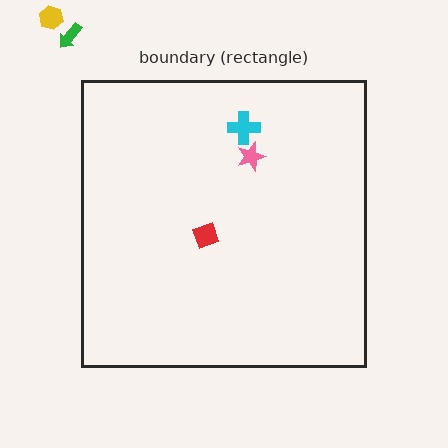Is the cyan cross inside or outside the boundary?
Inside.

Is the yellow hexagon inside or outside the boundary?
Outside.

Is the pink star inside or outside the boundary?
Inside.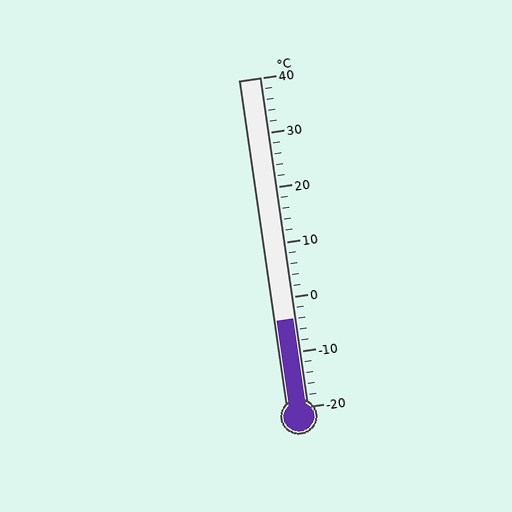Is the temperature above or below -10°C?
The temperature is above -10°C.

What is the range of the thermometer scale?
The thermometer scale ranges from -20°C to 40°C.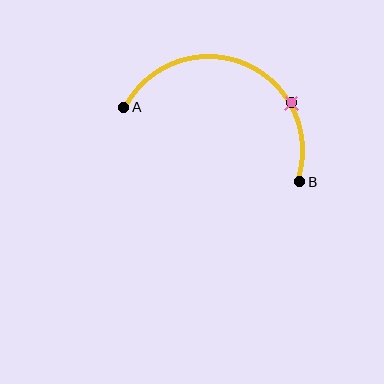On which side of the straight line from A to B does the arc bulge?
The arc bulges above the straight line connecting A and B.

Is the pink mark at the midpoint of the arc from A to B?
No. The pink mark lies on the arc but is closer to endpoint B. The arc midpoint would be at the point on the curve equidistant along the arc from both A and B.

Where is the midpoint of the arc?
The arc midpoint is the point on the curve farthest from the straight line joining A and B. It sits above that line.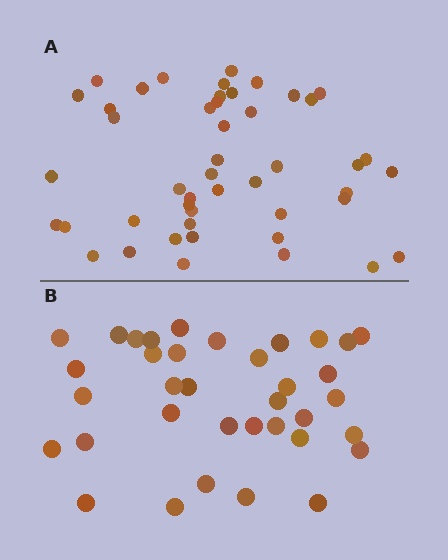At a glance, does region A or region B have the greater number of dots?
Region A (the top region) has more dots.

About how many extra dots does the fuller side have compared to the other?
Region A has roughly 12 or so more dots than region B.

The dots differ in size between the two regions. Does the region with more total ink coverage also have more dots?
No. Region B has more total ink coverage because its dots are larger, but region A actually contains more individual dots. Total area can be misleading — the number of items is what matters here.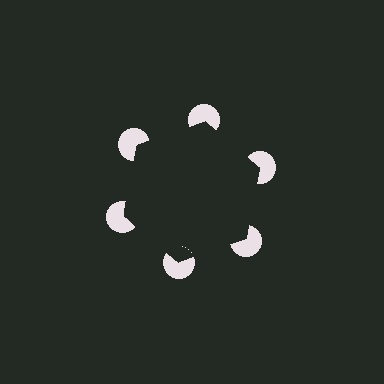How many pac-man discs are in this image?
There are 6 — one at each vertex of the illusory hexagon.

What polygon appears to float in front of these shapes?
An illusory hexagon — its edges are inferred from the aligned wedge cuts in the pac-man discs, not physically drawn.